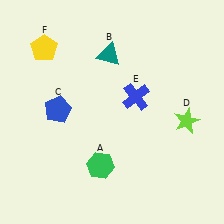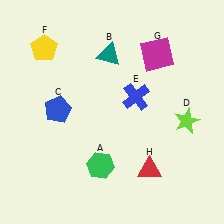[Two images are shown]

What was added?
A magenta square (G), a red triangle (H) were added in Image 2.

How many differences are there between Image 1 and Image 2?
There are 2 differences between the two images.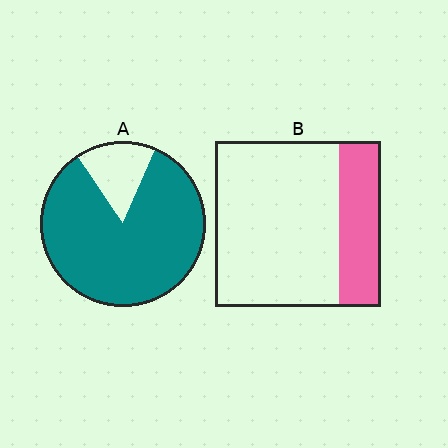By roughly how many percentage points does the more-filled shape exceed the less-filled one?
By roughly 60 percentage points (A over B).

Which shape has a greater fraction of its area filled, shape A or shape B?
Shape A.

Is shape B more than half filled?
No.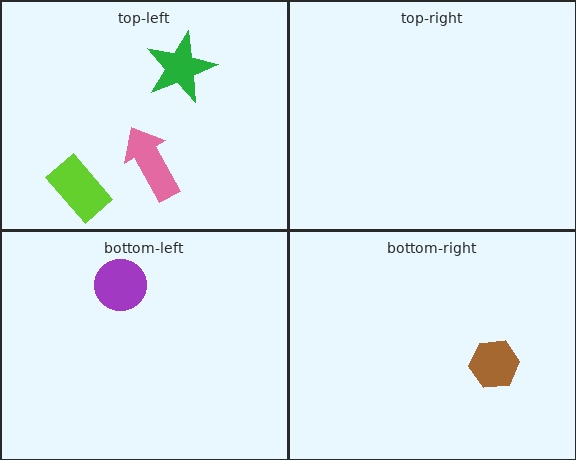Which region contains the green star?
The top-left region.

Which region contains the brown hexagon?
The bottom-right region.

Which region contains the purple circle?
The bottom-left region.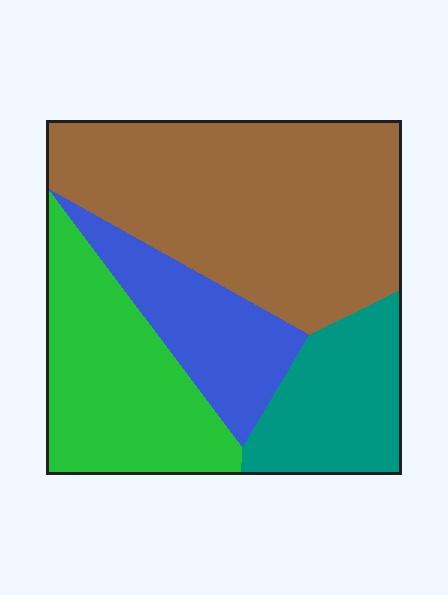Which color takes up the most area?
Brown, at roughly 45%.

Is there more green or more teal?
Green.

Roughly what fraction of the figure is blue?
Blue covers around 15% of the figure.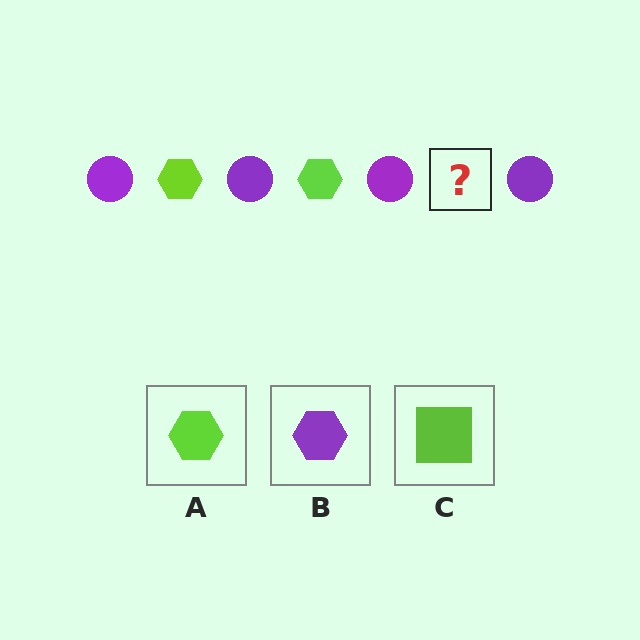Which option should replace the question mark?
Option A.